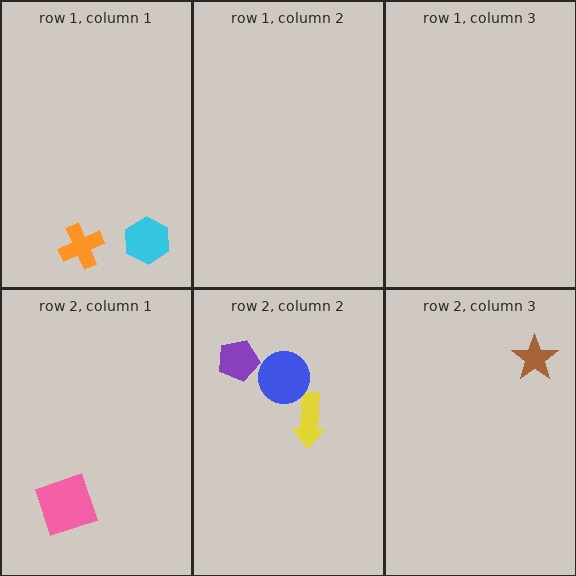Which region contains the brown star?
The row 2, column 3 region.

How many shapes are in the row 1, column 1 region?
2.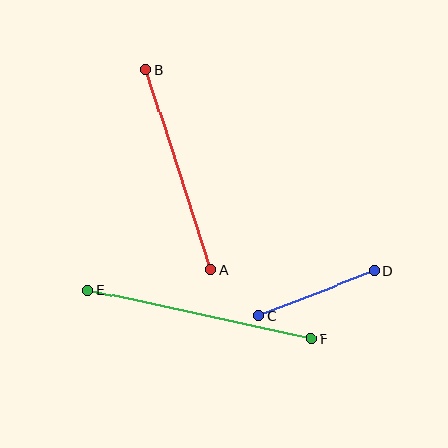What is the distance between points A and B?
The distance is approximately 210 pixels.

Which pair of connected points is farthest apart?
Points E and F are farthest apart.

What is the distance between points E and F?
The distance is approximately 228 pixels.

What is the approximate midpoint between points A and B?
The midpoint is at approximately (178, 170) pixels.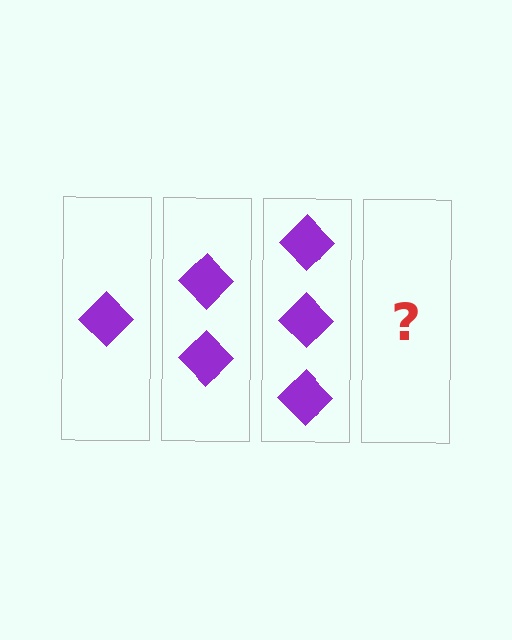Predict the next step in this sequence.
The next step is 4 diamonds.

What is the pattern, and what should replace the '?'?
The pattern is that each step adds one more diamond. The '?' should be 4 diamonds.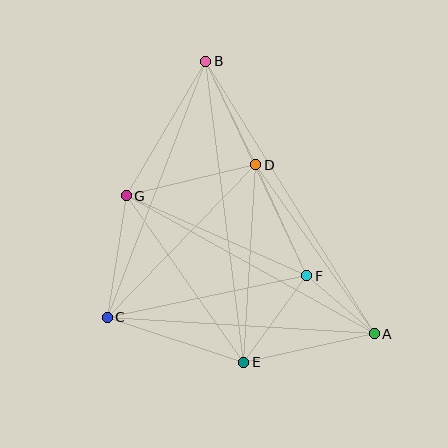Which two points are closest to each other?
Points A and F are closest to each other.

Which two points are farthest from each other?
Points A and B are farthest from each other.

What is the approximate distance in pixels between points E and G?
The distance between E and G is approximately 204 pixels.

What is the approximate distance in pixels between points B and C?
The distance between B and C is approximately 274 pixels.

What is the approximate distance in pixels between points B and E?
The distance between B and E is approximately 303 pixels.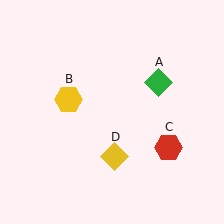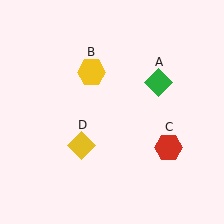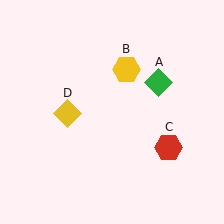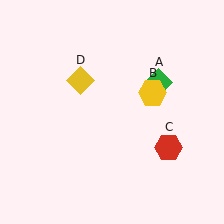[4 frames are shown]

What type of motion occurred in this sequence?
The yellow hexagon (object B), yellow diamond (object D) rotated clockwise around the center of the scene.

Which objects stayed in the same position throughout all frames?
Green diamond (object A) and red hexagon (object C) remained stationary.